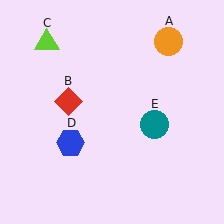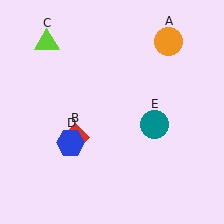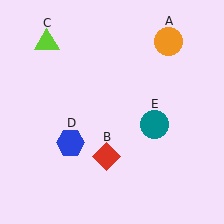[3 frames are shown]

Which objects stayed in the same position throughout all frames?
Orange circle (object A) and lime triangle (object C) and blue hexagon (object D) and teal circle (object E) remained stationary.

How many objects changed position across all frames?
1 object changed position: red diamond (object B).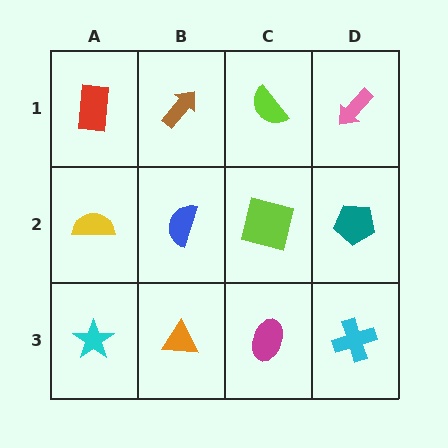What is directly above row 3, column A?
A yellow semicircle.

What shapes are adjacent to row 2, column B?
A brown arrow (row 1, column B), an orange triangle (row 3, column B), a yellow semicircle (row 2, column A), a lime square (row 2, column C).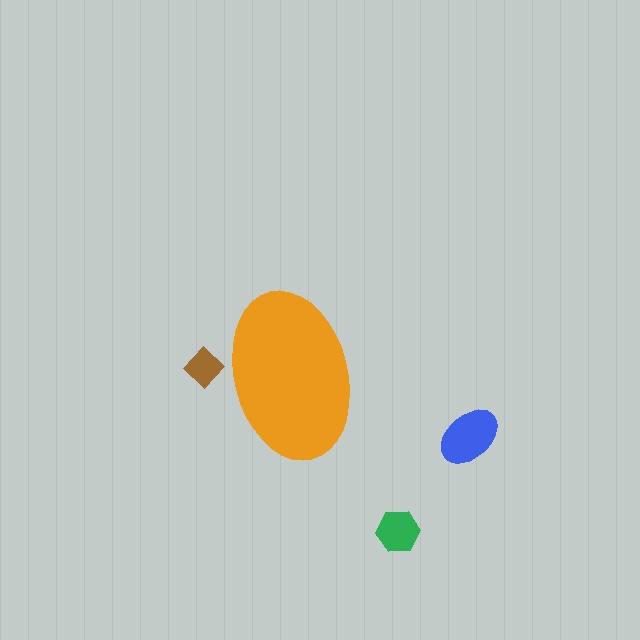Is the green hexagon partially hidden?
No, the green hexagon is fully visible.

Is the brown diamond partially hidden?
Yes, the brown diamond is partially hidden behind the orange ellipse.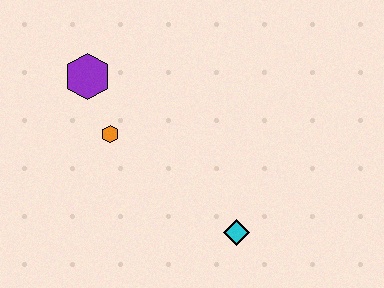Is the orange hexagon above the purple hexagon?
No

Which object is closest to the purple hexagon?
The orange hexagon is closest to the purple hexagon.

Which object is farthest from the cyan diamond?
The purple hexagon is farthest from the cyan diamond.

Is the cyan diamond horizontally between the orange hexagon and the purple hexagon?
No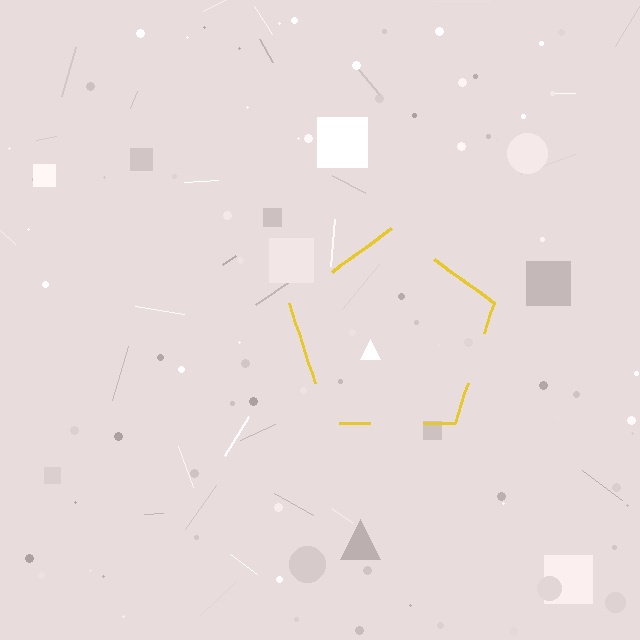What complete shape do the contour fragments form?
The contour fragments form a pentagon.